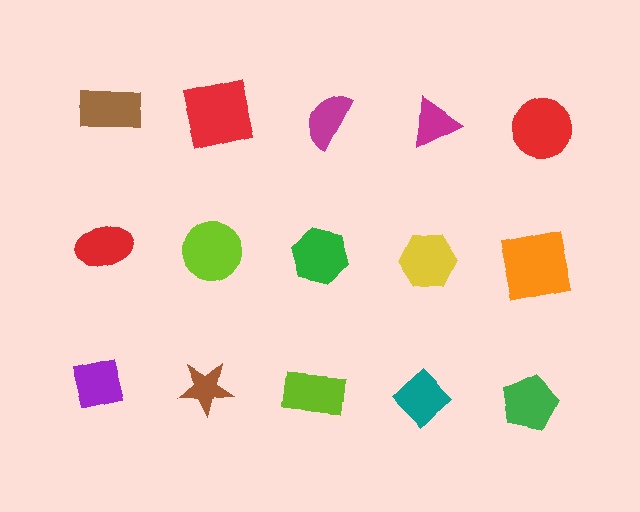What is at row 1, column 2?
A red square.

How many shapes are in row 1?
5 shapes.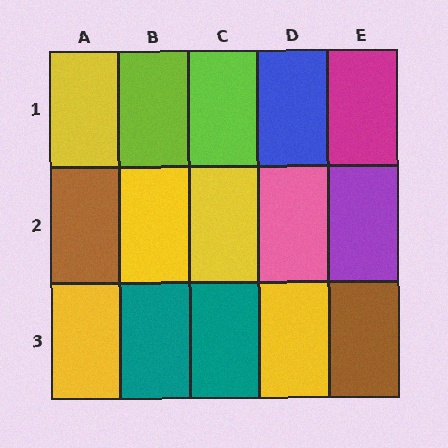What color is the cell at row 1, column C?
Lime.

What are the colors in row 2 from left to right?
Brown, yellow, yellow, pink, purple.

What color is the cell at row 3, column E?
Brown.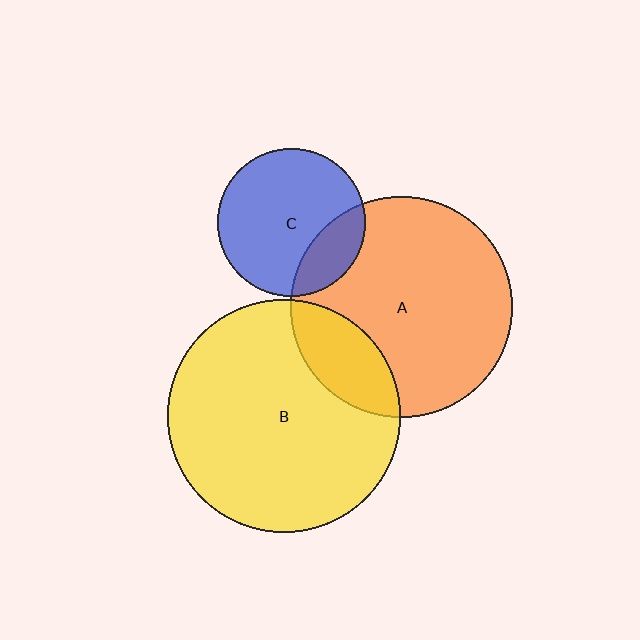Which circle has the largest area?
Circle B (yellow).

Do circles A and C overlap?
Yes.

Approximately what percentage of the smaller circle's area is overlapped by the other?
Approximately 20%.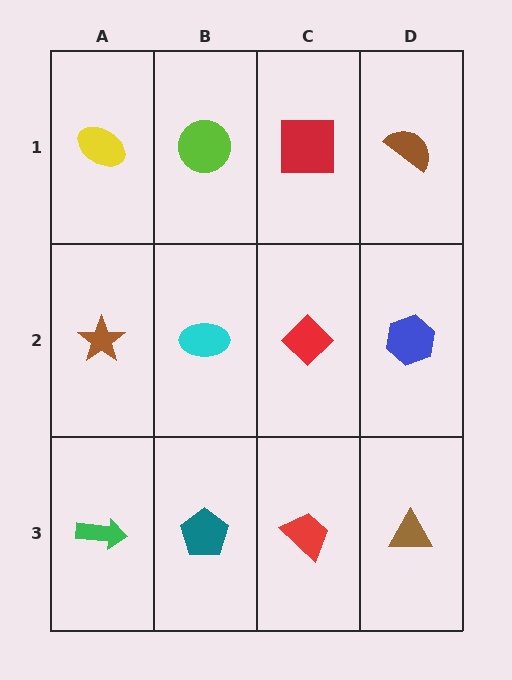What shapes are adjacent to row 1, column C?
A red diamond (row 2, column C), a lime circle (row 1, column B), a brown semicircle (row 1, column D).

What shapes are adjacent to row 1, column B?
A cyan ellipse (row 2, column B), a yellow ellipse (row 1, column A), a red square (row 1, column C).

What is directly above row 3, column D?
A blue hexagon.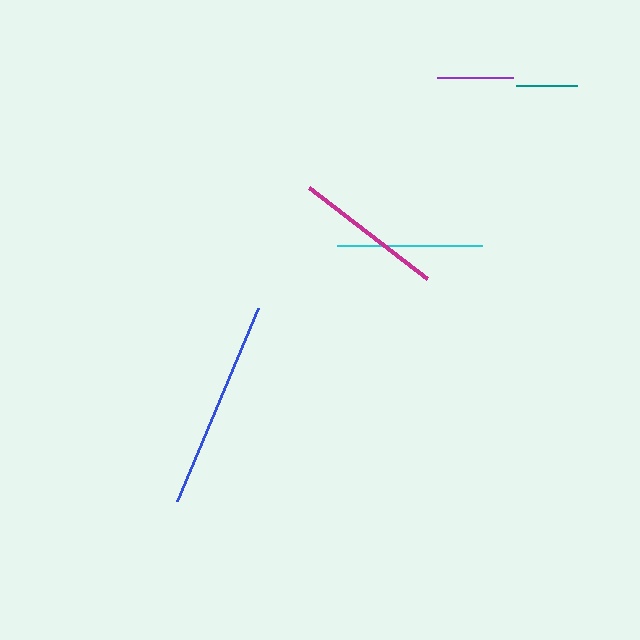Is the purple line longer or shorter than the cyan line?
The cyan line is longer than the purple line.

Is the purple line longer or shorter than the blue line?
The blue line is longer than the purple line.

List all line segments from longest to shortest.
From longest to shortest: blue, magenta, cyan, purple, teal.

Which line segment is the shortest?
The teal line is the shortest at approximately 61 pixels.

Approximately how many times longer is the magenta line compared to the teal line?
The magenta line is approximately 2.4 times the length of the teal line.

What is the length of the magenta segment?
The magenta segment is approximately 148 pixels long.